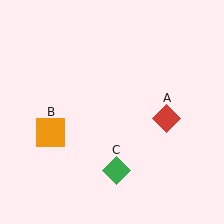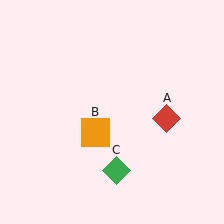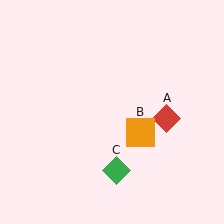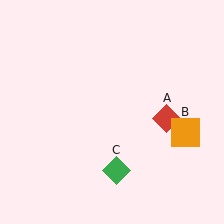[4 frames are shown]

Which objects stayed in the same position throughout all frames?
Red diamond (object A) and green diamond (object C) remained stationary.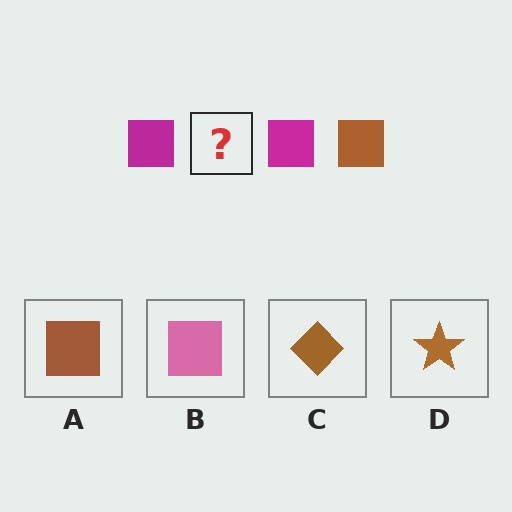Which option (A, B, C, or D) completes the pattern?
A.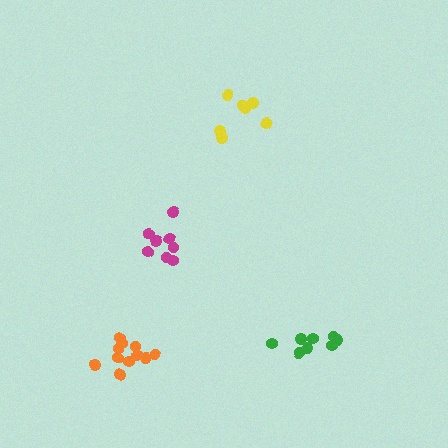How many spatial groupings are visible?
There are 4 spatial groupings.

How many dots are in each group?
Group 1: 8 dots, Group 2: 7 dots, Group 3: 11 dots, Group 4: 8 dots (34 total).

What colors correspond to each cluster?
The clusters are colored: green, yellow, orange, magenta.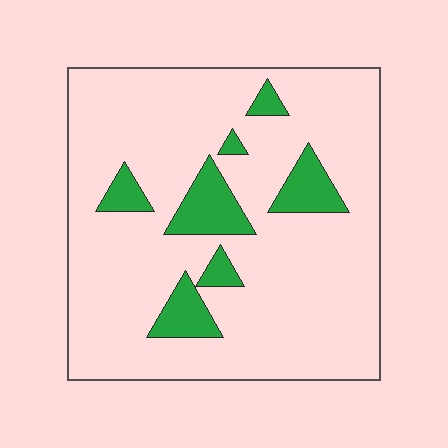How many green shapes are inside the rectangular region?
7.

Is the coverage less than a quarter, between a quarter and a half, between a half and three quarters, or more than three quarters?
Less than a quarter.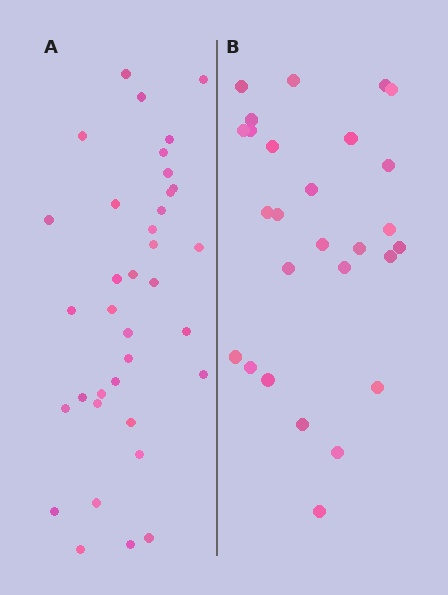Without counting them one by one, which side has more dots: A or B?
Region A (the left region) has more dots.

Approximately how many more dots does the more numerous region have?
Region A has roughly 8 or so more dots than region B.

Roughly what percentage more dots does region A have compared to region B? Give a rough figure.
About 35% more.